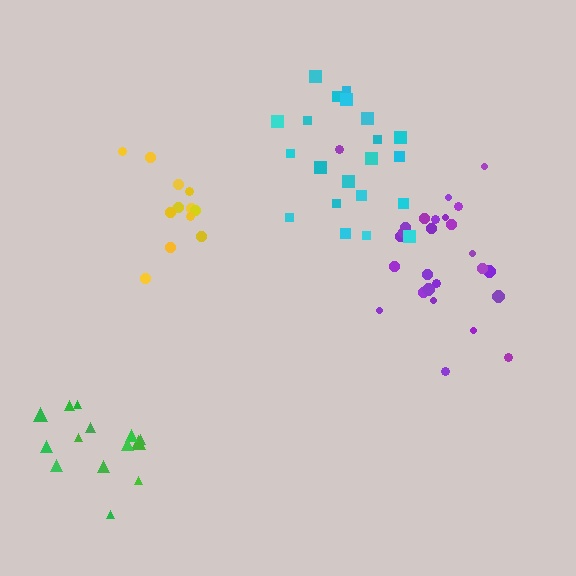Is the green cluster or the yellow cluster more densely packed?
Yellow.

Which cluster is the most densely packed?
Yellow.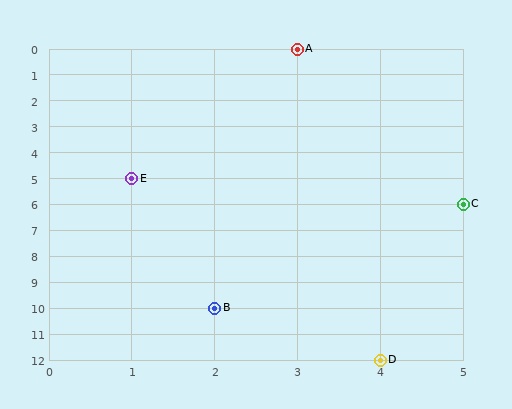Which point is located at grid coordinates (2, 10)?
Point B is at (2, 10).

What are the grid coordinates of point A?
Point A is at grid coordinates (3, 0).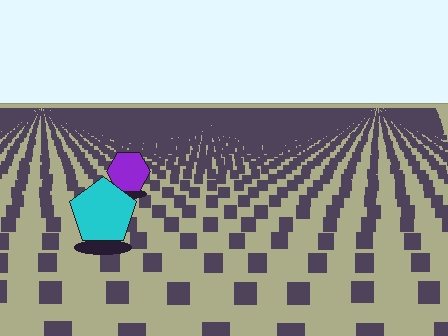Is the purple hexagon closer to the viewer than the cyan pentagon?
No. The cyan pentagon is closer — you can tell from the texture gradient: the ground texture is coarser near it.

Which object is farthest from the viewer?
The purple hexagon is farthest from the viewer. It appears smaller and the ground texture around it is denser.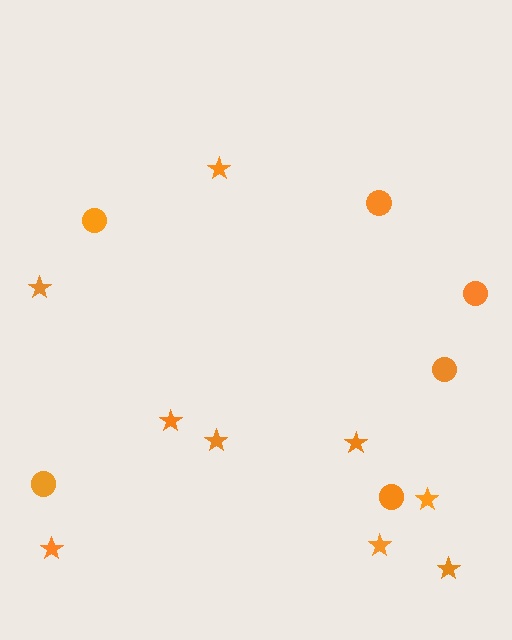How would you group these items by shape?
There are 2 groups: one group of circles (6) and one group of stars (9).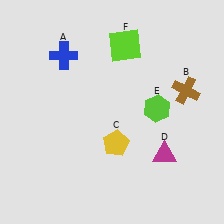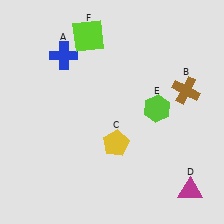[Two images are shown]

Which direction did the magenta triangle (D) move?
The magenta triangle (D) moved down.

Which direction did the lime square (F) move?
The lime square (F) moved left.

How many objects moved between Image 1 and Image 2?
2 objects moved between the two images.